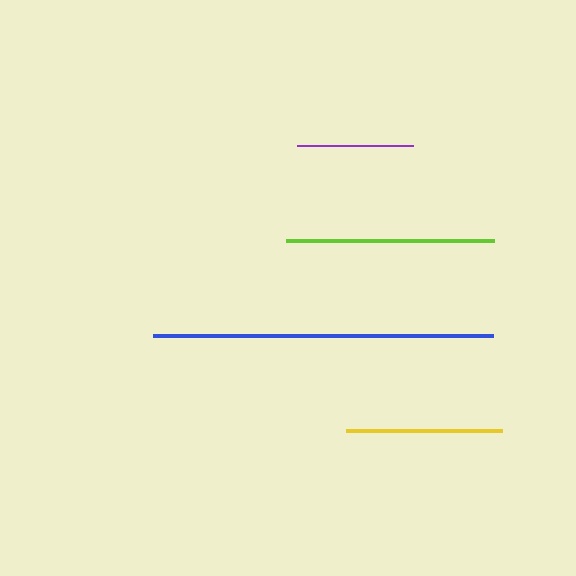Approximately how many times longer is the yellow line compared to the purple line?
The yellow line is approximately 1.3 times the length of the purple line.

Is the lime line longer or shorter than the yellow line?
The lime line is longer than the yellow line.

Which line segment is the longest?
The blue line is the longest at approximately 340 pixels.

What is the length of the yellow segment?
The yellow segment is approximately 156 pixels long.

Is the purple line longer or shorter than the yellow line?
The yellow line is longer than the purple line.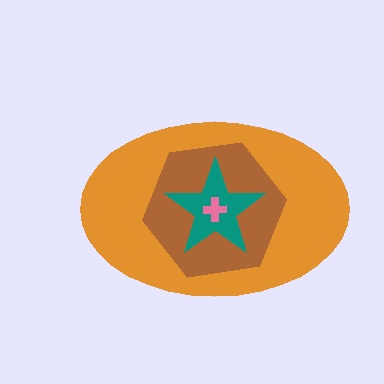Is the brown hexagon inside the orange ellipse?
Yes.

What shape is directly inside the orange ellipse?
The brown hexagon.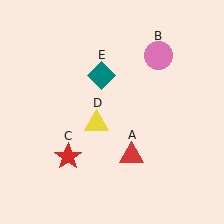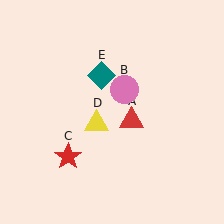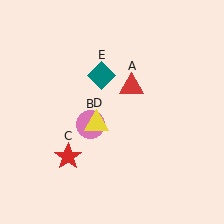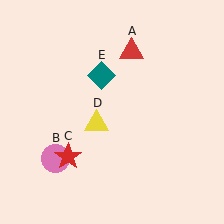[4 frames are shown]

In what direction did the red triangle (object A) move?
The red triangle (object A) moved up.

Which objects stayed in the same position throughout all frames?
Red star (object C) and yellow triangle (object D) and teal diamond (object E) remained stationary.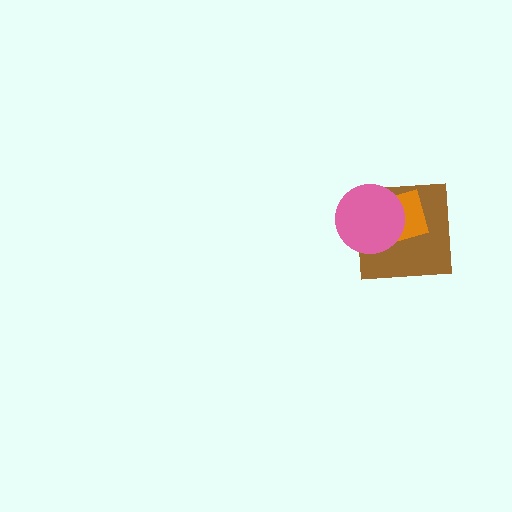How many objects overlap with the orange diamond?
2 objects overlap with the orange diamond.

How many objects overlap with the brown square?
2 objects overlap with the brown square.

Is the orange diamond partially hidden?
Yes, it is partially covered by another shape.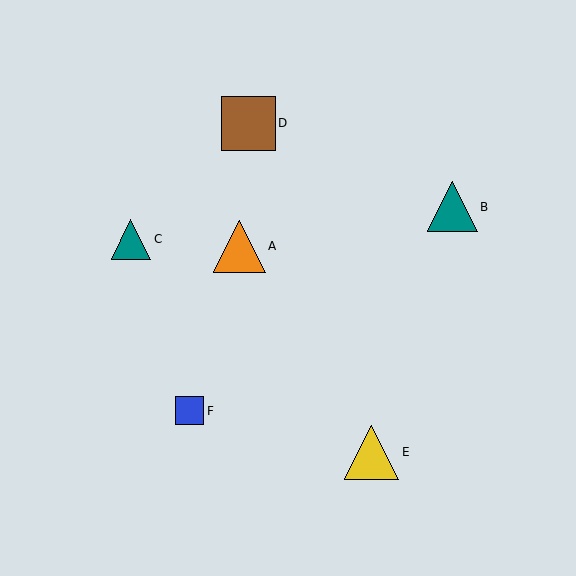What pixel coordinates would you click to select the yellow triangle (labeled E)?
Click at (372, 452) to select the yellow triangle E.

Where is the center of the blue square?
The center of the blue square is at (190, 411).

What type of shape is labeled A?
Shape A is an orange triangle.